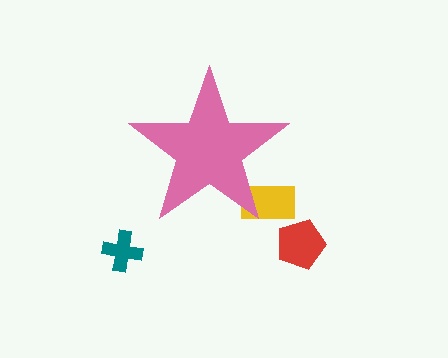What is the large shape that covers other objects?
A pink star.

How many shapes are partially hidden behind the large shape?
1 shape is partially hidden.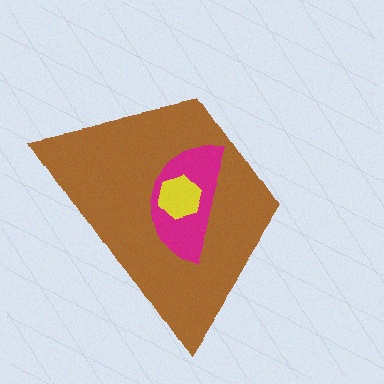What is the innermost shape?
The yellow hexagon.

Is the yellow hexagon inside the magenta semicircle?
Yes.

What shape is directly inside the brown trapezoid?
The magenta semicircle.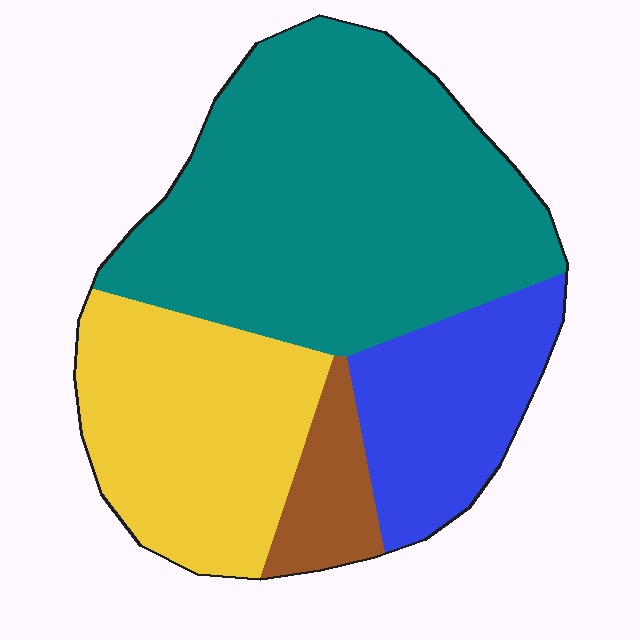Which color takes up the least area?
Brown, at roughly 5%.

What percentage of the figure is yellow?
Yellow takes up between a quarter and a half of the figure.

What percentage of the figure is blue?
Blue covers around 15% of the figure.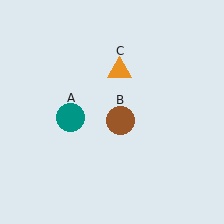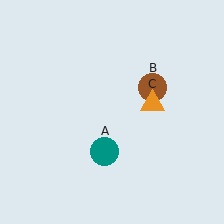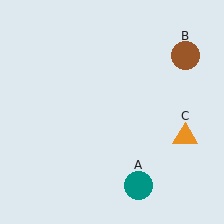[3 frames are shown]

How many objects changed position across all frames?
3 objects changed position: teal circle (object A), brown circle (object B), orange triangle (object C).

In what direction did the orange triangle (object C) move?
The orange triangle (object C) moved down and to the right.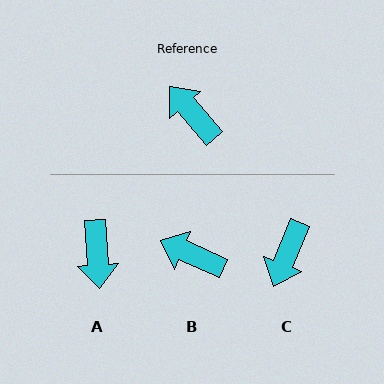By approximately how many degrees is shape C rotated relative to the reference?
Approximately 117 degrees counter-clockwise.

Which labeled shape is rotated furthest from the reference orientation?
A, about 144 degrees away.